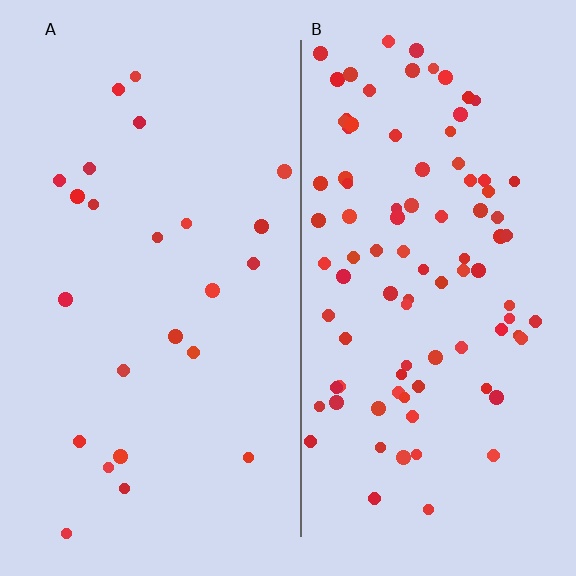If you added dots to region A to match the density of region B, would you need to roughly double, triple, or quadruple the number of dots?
Approximately quadruple.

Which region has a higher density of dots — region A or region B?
B (the right).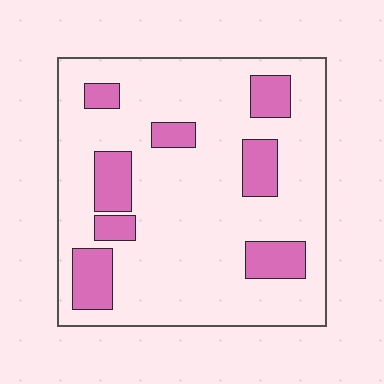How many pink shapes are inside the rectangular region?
8.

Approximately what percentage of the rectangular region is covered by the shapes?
Approximately 20%.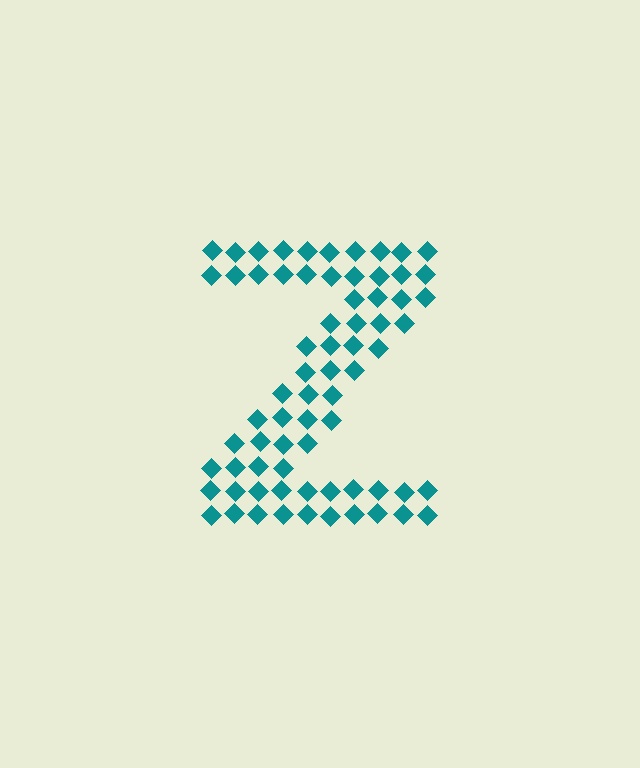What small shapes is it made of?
It is made of small diamonds.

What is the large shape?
The large shape is the letter Z.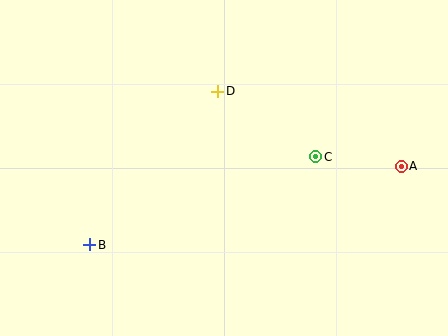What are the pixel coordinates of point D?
Point D is at (218, 91).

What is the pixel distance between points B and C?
The distance between B and C is 243 pixels.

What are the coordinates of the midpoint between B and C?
The midpoint between B and C is at (203, 201).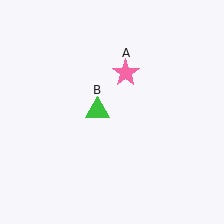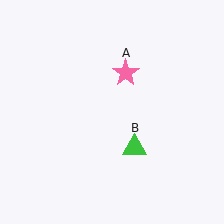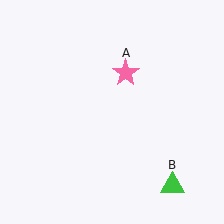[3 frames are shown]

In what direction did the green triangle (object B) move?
The green triangle (object B) moved down and to the right.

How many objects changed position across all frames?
1 object changed position: green triangle (object B).